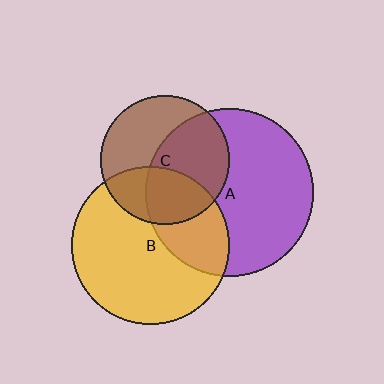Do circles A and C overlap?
Yes.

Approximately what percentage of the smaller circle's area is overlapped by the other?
Approximately 50%.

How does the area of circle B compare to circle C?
Approximately 1.5 times.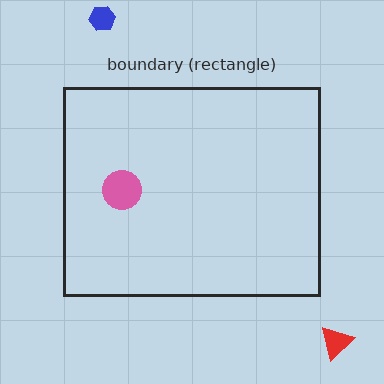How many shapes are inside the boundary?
1 inside, 2 outside.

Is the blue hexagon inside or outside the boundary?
Outside.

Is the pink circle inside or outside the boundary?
Inside.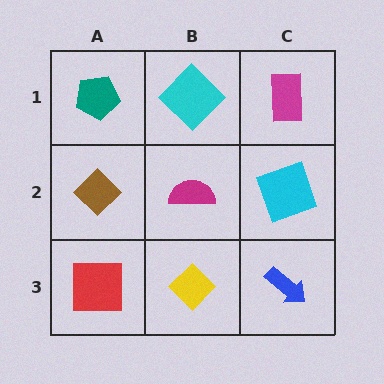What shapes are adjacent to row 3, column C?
A cyan square (row 2, column C), a yellow diamond (row 3, column B).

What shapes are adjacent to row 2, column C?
A magenta rectangle (row 1, column C), a blue arrow (row 3, column C), a magenta semicircle (row 2, column B).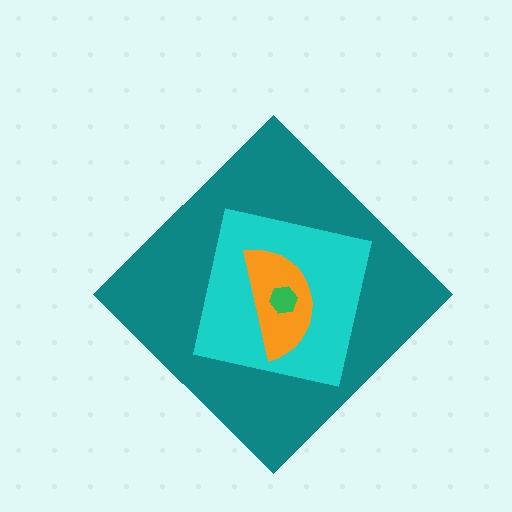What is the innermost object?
The green hexagon.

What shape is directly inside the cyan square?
The orange semicircle.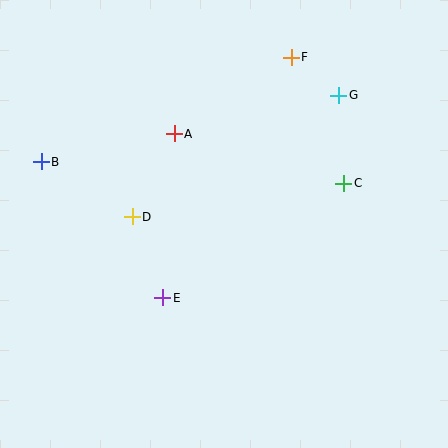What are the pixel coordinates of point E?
Point E is at (163, 298).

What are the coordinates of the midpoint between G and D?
The midpoint between G and D is at (235, 156).